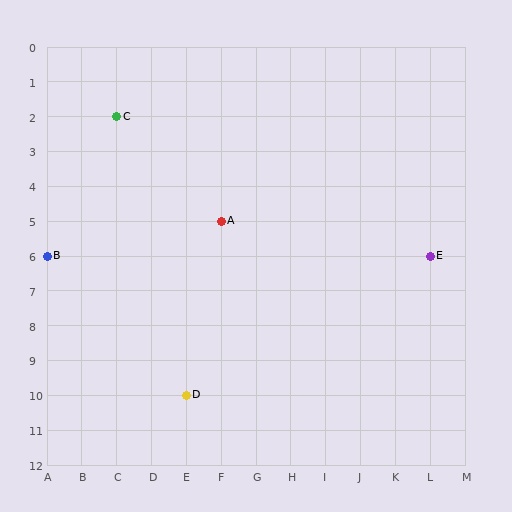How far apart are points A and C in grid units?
Points A and C are 3 columns and 3 rows apart (about 4.2 grid units diagonally).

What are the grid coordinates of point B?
Point B is at grid coordinates (A, 6).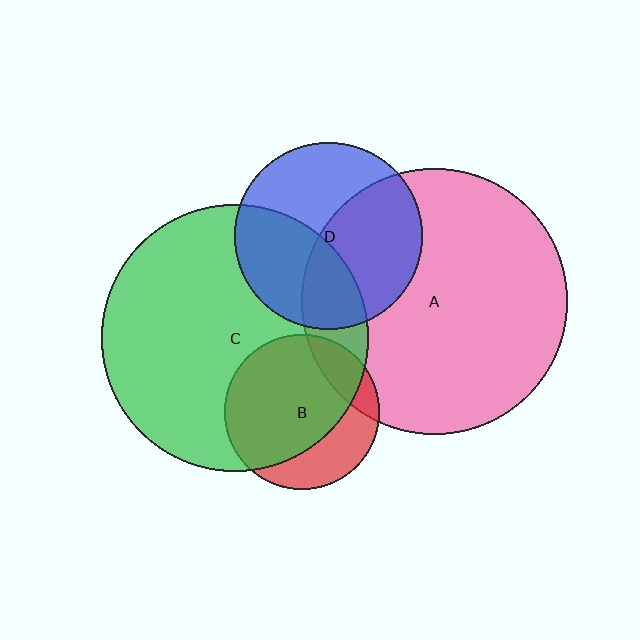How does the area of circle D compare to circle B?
Approximately 1.5 times.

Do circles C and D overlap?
Yes.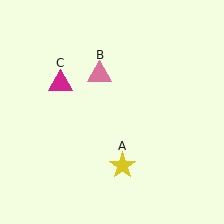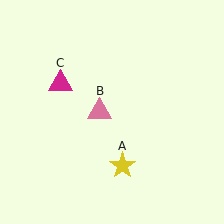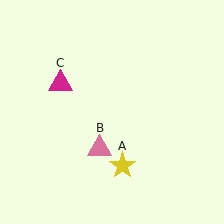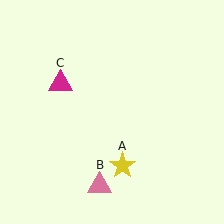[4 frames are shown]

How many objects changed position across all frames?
1 object changed position: pink triangle (object B).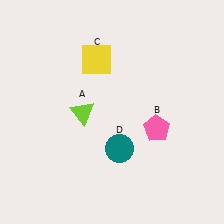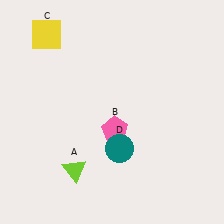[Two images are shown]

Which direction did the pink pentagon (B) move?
The pink pentagon (B) moved left.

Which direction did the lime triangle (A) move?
The lime triangle (A) moved down.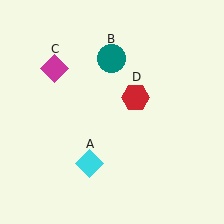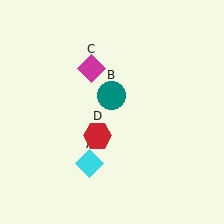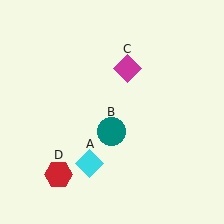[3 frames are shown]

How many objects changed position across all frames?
3 objects changed position: teal circle (object B), magenta diamond (object C), red hexagon (object D).